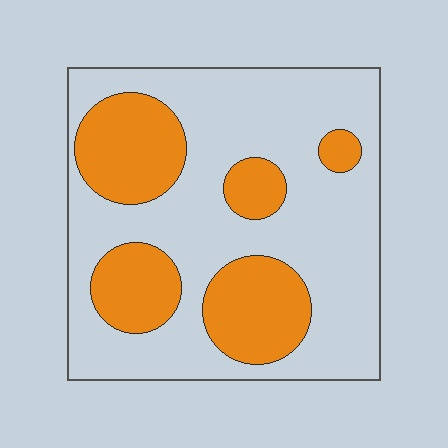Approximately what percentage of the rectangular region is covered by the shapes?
Approximately 30%.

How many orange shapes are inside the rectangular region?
5.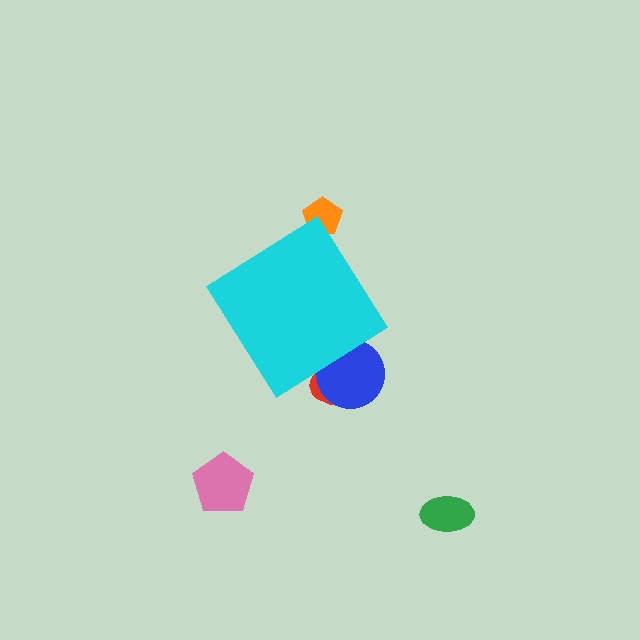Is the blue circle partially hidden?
Yes, the blue circle is partially hidden behind the cyan diamond.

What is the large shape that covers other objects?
A cyan diamond.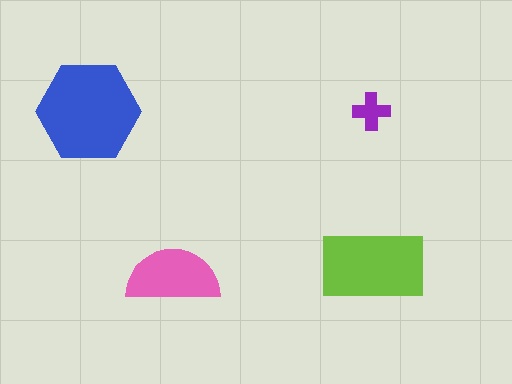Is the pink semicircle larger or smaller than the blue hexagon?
Smaller.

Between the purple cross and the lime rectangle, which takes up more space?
The lime rectangle.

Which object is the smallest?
The purple cross.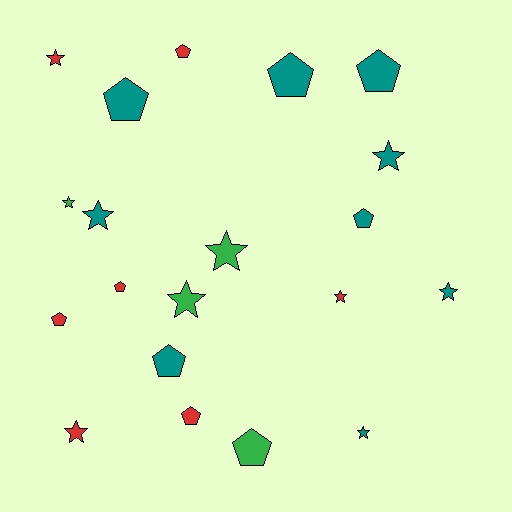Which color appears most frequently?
Teal, with 9 objects.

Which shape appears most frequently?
Star, with 10 objects.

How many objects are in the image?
There are 20 objects.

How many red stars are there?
There are 3 red stars.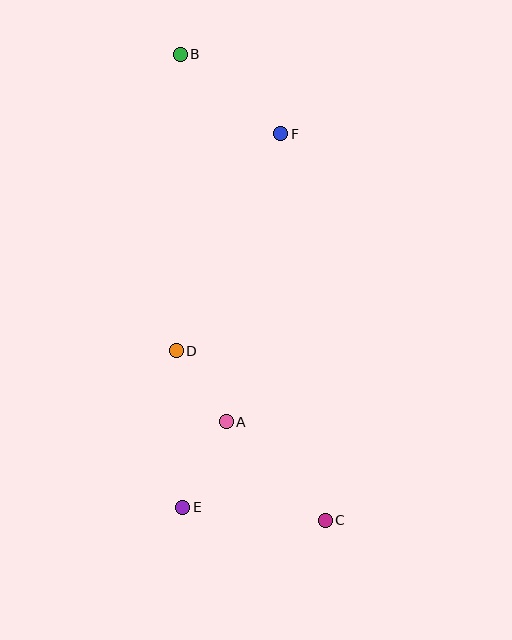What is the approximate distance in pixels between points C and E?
The distance between C and E is approximately 143 pixels.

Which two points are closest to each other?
Points A and D are closest to each other.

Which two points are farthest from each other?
Points B and C are farthest from each other.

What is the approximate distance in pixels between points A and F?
The distance between A and F is approximately 293 pixels.